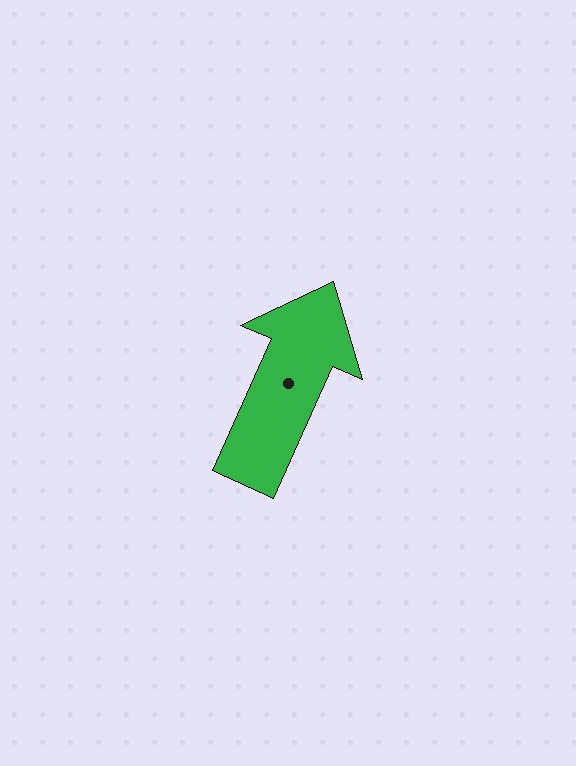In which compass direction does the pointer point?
Northeast.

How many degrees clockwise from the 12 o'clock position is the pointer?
Approximately 24 degrees.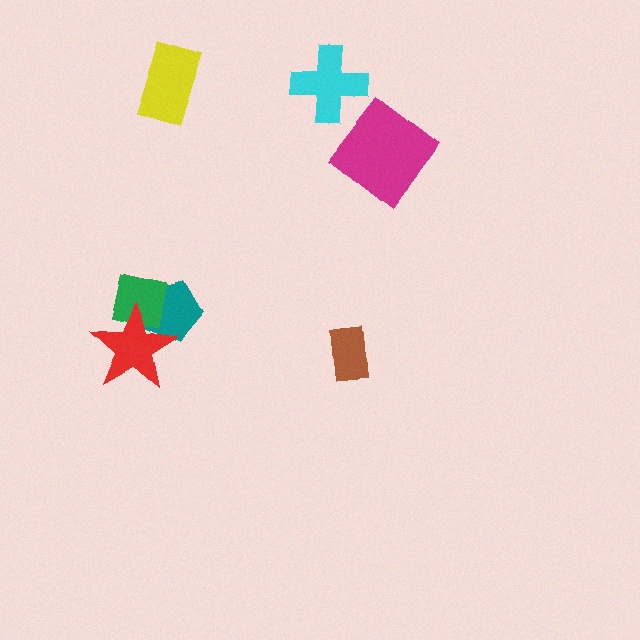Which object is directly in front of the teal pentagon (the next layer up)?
The green square is directly in front of the teal pentagon.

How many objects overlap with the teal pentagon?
2 objects overlap with the teal pentagon.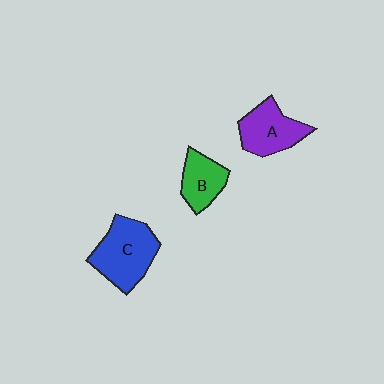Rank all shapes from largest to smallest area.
From largest to smallest: C (blue), A (purple), B (green).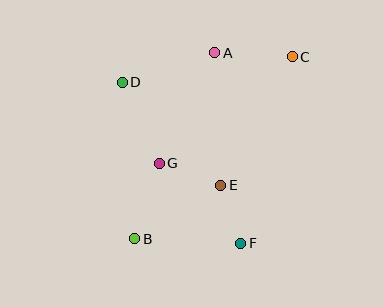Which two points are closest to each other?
Points E and F are closest to each other.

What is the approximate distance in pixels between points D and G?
The distance between D and G is approximately 89 pixels.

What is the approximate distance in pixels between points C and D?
The distance between C and D is approximately 172 pixels.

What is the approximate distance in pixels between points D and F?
The distance between D and F is approximately 200 pixels.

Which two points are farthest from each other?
Points B and C are farthest from each other.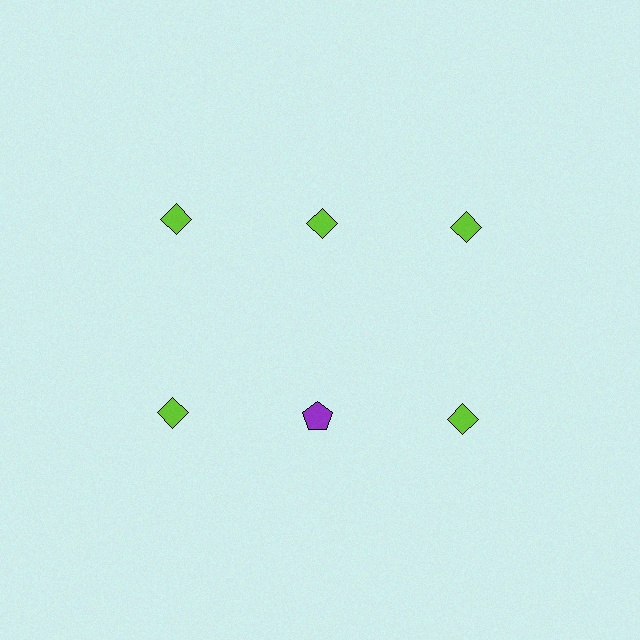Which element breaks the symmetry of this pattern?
The purple pentagon in the second row, second from left column breaks the symmetry. All other shapes are lime diamonds.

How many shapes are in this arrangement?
There are 6 shapes arranged in a grid pattern.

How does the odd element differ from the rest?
It differs in both color (purple instead of lime) and shape (pentagon instead of diamond).